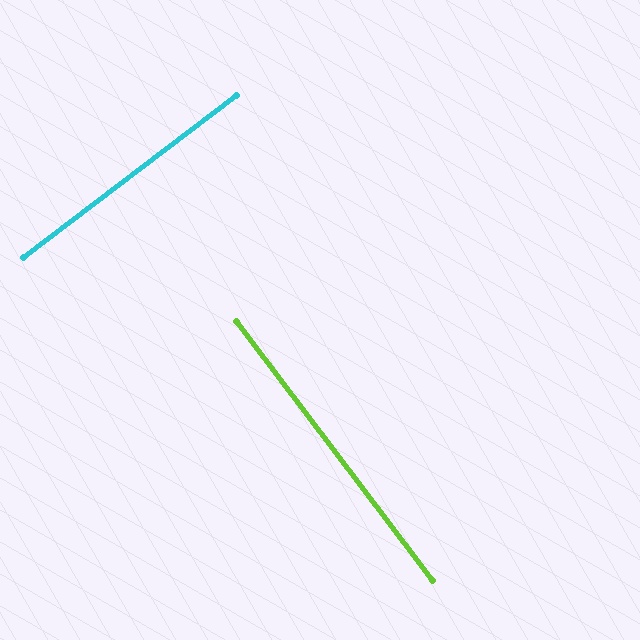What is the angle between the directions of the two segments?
Approximately 90 degrees.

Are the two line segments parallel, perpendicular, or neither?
Perpendicular — they meet at approximately 90°.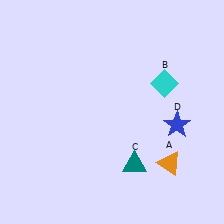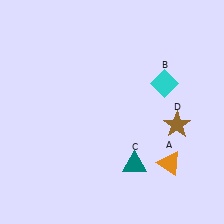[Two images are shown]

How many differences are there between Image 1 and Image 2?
There is 1 difference between the two images.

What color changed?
The star (D) changed from blue in Image 1 to brown in Image 2.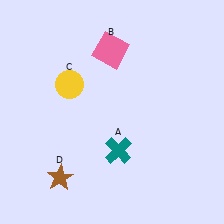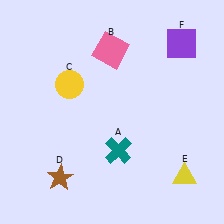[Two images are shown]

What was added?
A yellow triangle (E), a purple square (F) were added in Image 2.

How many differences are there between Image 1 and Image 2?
There are 2 differences between the two images.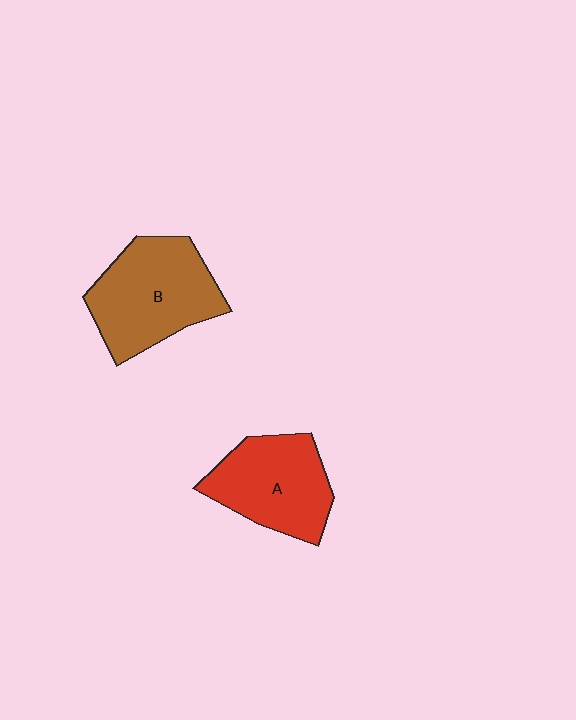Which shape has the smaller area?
Shape A (red).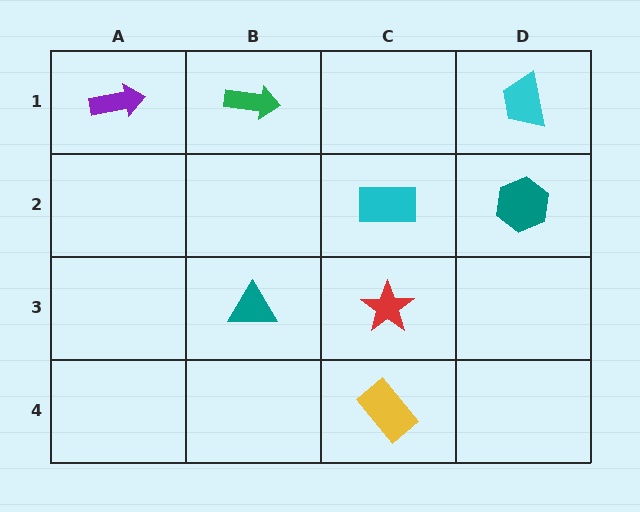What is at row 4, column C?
A yellow rectangle.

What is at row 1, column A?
A purple arrow.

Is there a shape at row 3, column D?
No, that cell is empty.